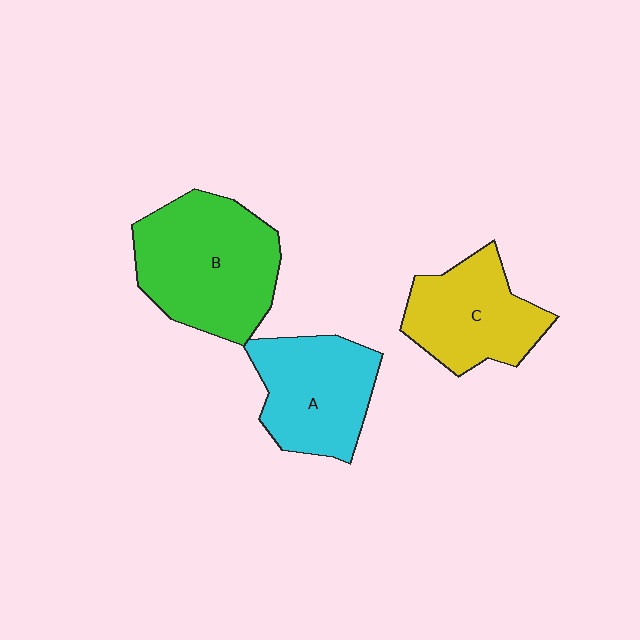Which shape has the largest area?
Shape B (green).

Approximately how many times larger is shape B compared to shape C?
Approximately 1.4 times.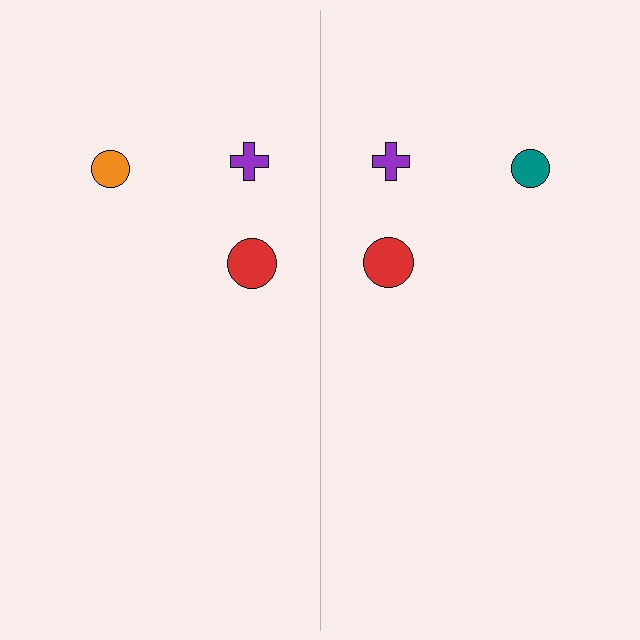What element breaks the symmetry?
The teal circle on the right side breaks the symmetry — its mirror counterpart is orange.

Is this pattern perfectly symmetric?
No, the pattern is not perfectly symmetric. The teal circle on the right side breaks the symmetry — its mirror counterpart is orange.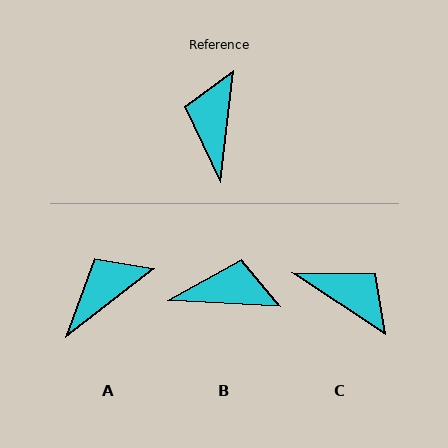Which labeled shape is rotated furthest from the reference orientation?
C, about 116 degrees away.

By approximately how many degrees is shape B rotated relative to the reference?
Approximately 86 degrees clockwise.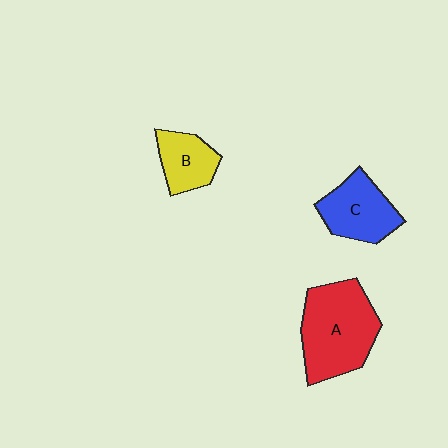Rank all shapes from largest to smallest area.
From largest to smallest: A (red), C (blue), B (yellow).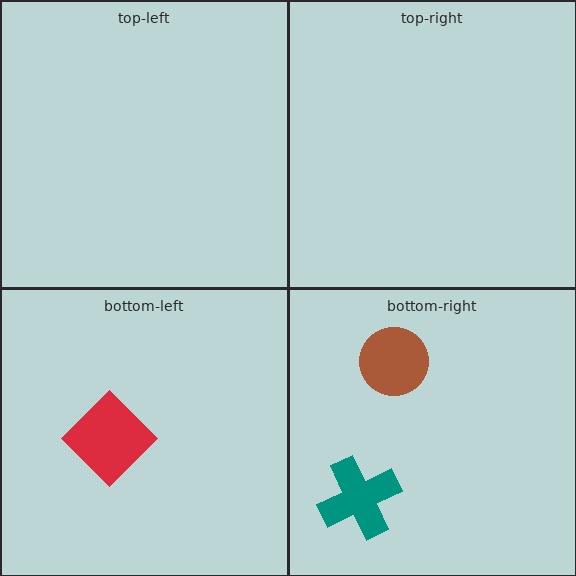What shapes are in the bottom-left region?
The red diamond.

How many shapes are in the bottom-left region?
1.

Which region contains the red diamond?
The bottom-left region.